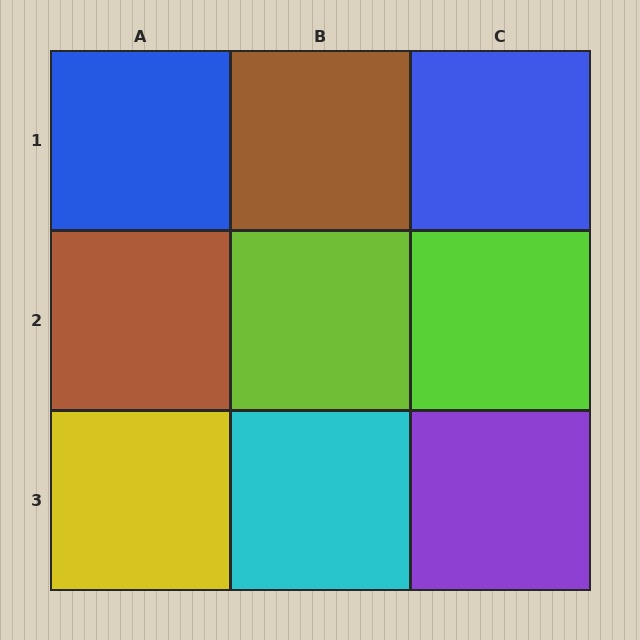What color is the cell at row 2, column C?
Lime.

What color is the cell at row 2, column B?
Lime.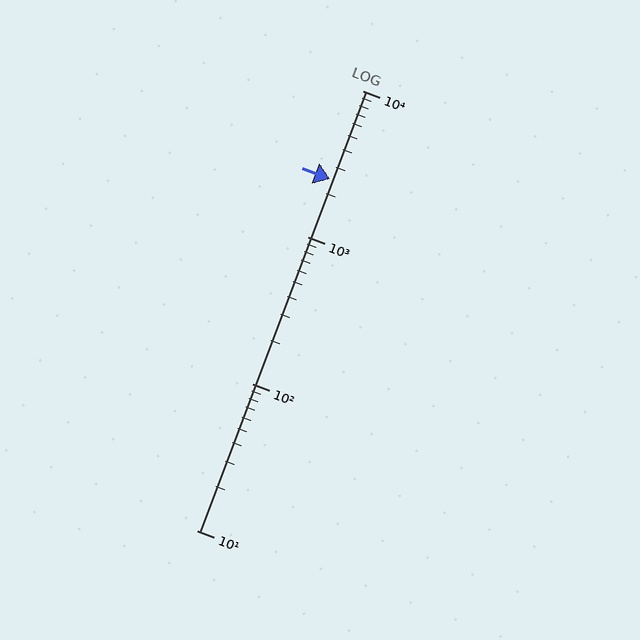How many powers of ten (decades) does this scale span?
The scale spans 3 decades, from 10 to 10000.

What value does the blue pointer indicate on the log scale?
The pointer indicates approximately 2500.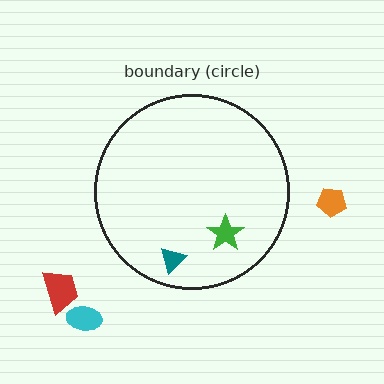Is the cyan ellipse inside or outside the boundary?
Outside.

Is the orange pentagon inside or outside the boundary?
Outside.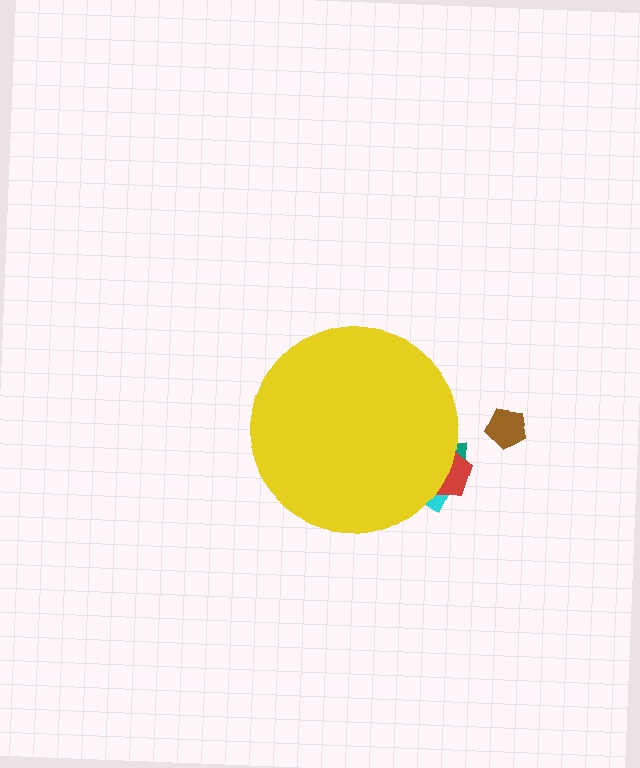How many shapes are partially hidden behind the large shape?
3 shapes are partially hidden.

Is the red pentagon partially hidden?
Yes, the red pentagon is partially hidden behind the yellow circle.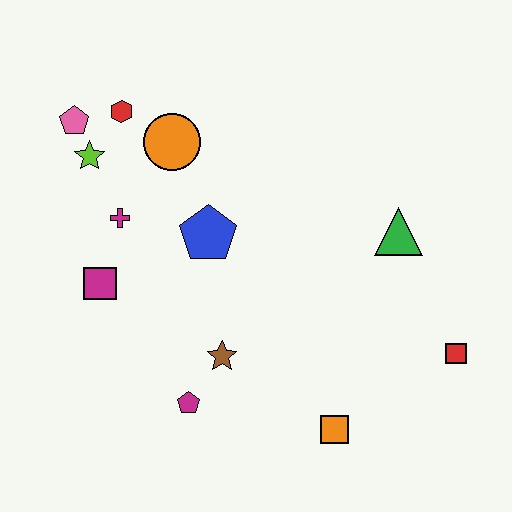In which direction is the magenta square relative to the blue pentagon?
The magenta square is to the left of the blue pentagon.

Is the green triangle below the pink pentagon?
Yes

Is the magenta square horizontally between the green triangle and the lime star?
Yes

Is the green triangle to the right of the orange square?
Yes